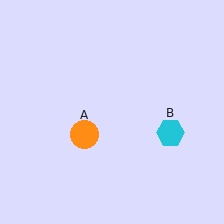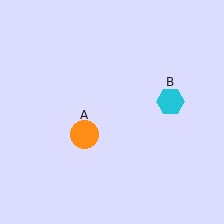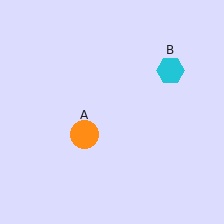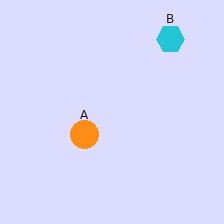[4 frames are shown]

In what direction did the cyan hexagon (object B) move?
The cyan hexagon (object B) moved up.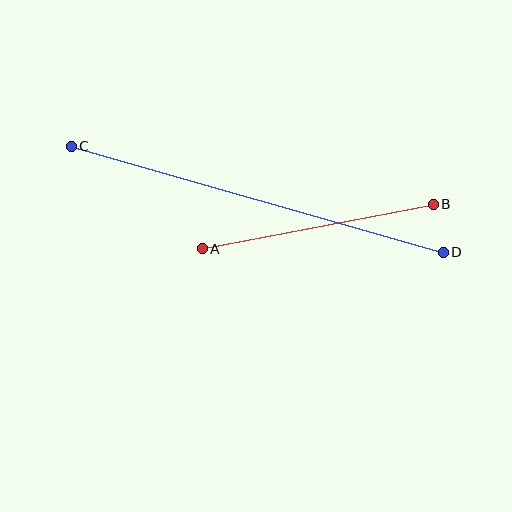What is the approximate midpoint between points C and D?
The midpoint is at approximately (257, 199) pixels.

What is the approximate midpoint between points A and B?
The midpoint is at approximately (318, 226) pixels.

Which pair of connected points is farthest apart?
Points C and D are farthest apart.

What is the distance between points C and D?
The distance is approximately 387 pixels.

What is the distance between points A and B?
The distance is approximately 235 pixels.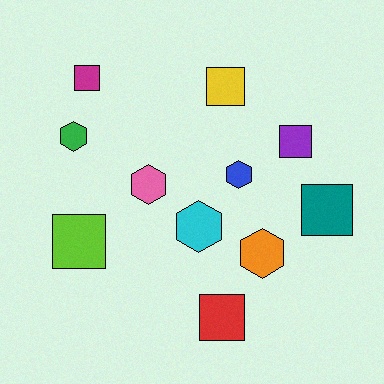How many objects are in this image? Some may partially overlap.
There are 11 objects.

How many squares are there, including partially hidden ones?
There are 6 squares.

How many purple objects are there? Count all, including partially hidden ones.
There is 1 purple object.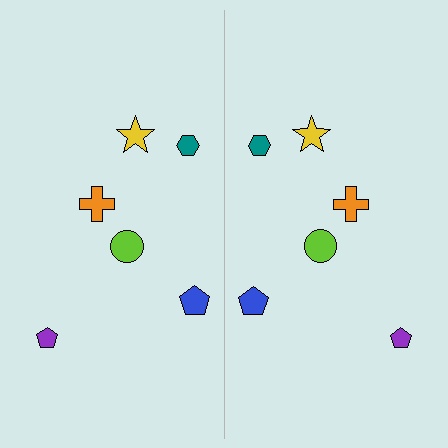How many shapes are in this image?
There are 12 shapes in this image.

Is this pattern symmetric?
Yes, this pattern has bilateral (reflection) symmetry.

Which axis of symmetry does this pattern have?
The pattern has a vertical axis of symmetry running through the center of the image.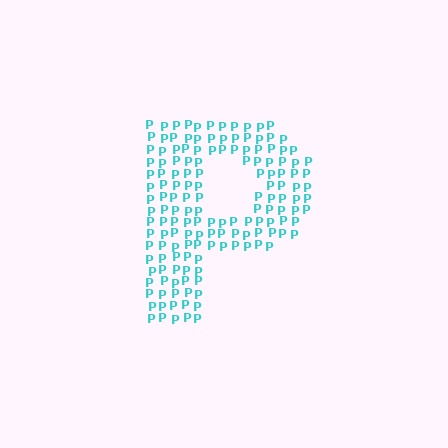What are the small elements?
The small elements are letter P's.